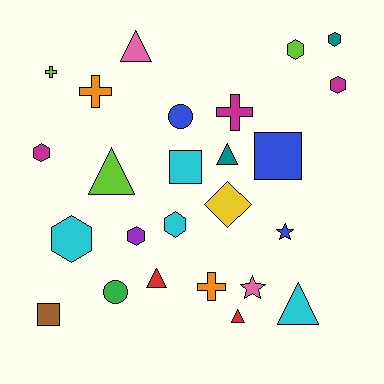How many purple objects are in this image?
There is 1 purple object.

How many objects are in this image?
There are 25 objects.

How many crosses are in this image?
There are 4 crosses.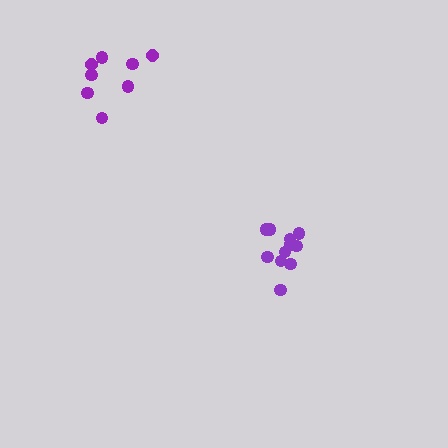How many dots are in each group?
Group 1: 11 dots, Group 2: 8 dots (19 total).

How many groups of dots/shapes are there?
There are 2 groups.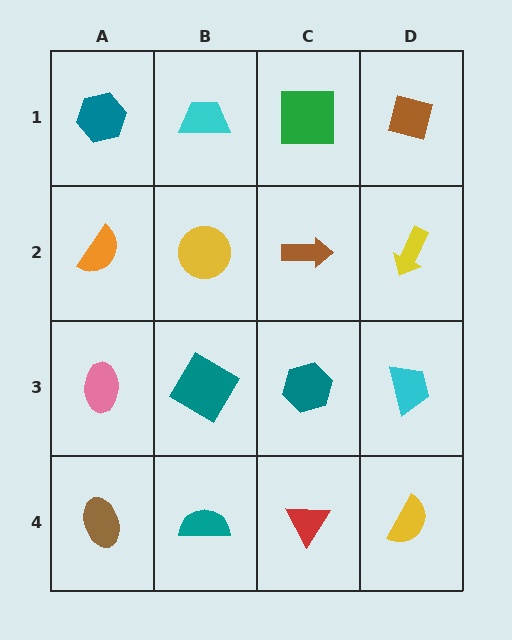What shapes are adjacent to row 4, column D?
A cyan trapezoid (row 3, column D), a red triangle (row 4, column C).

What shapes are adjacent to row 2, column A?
A teal hexagon (row 1, column A), a pink ellipse (row 3, column A), a yellow circle (row 2, column B).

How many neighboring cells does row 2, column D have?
3.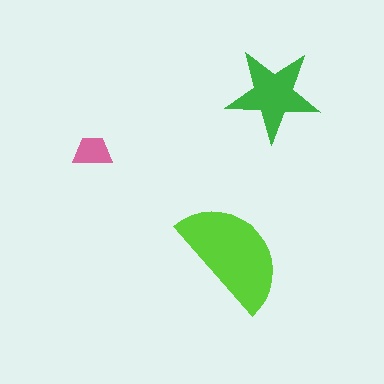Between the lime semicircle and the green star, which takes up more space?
The lime semicircle.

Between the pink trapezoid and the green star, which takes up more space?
The green star.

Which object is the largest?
The lime semicircle.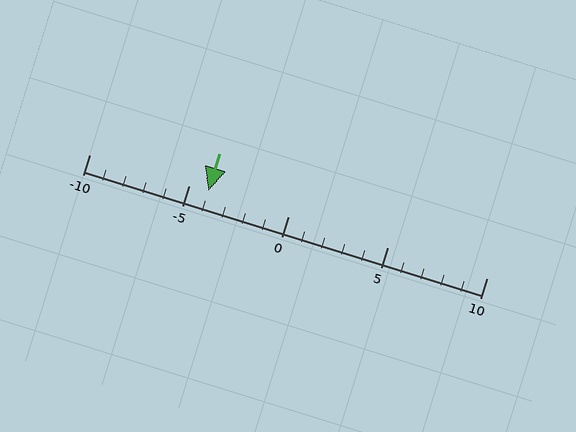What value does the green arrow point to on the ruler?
The green arrow points to approximately -4.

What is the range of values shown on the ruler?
The ruler shows values from -10 to 10.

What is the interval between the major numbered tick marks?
The major tick marks are spaced 5 units apart.